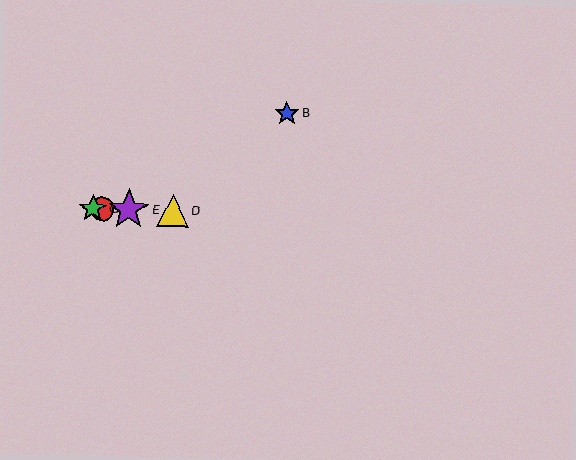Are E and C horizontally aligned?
Yes, both are at y≈210.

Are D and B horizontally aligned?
No, D is at y≈211 and B is at y≈113.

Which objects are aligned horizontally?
Objects A, C, D, E are aligned horizontally.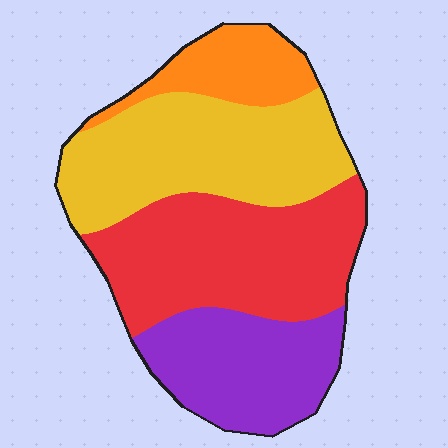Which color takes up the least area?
Orange, at roughly 10%.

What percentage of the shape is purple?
Purple takes up about one fifth (1/5) of the shape.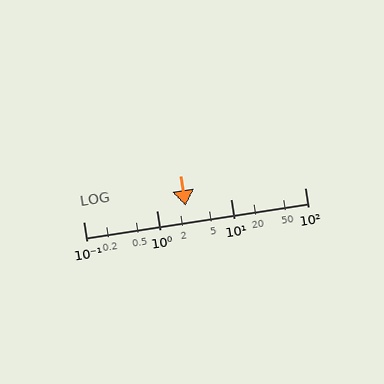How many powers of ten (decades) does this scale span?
The scale spans 3 decades, from 0.1 to 100.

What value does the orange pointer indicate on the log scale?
The pointer indicates approximately 2.4.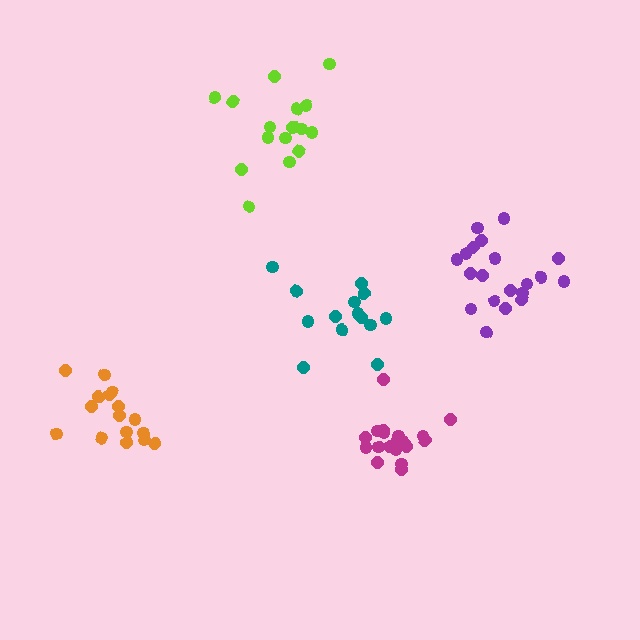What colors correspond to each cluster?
The clusters are colored: lime, orange, purple, teal, magenta.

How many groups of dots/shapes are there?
There are 5 groups.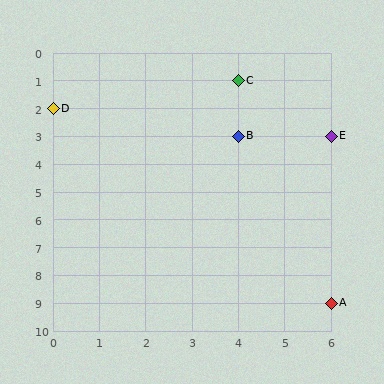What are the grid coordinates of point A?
Point A is at grid coordinates (6, 9).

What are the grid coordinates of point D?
Point D is at grid coordinates (0, 2).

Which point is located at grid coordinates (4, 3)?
Point B is at (4, 3).